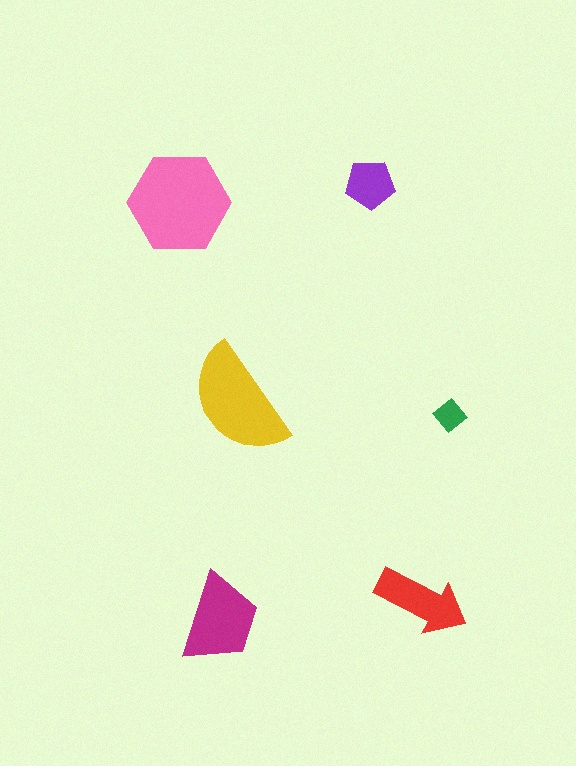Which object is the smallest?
The green diamond.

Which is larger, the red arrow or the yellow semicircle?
The yellow semicircle.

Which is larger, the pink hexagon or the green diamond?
The pink hexagon.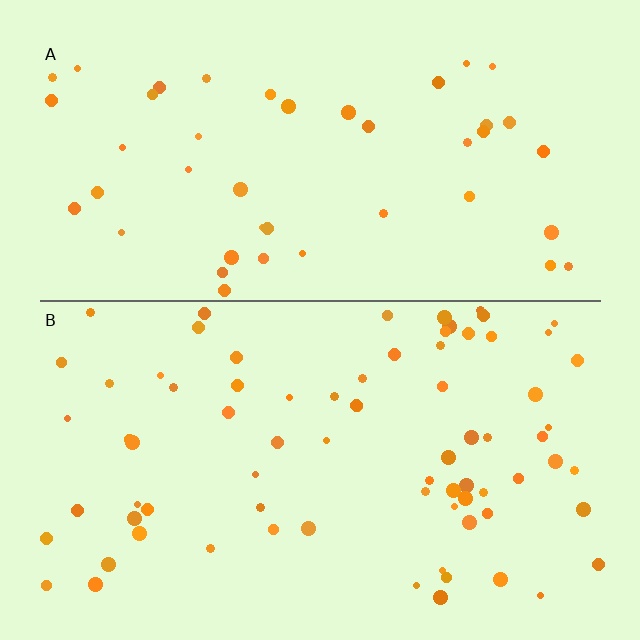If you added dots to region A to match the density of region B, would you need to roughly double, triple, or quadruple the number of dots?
Approximately double.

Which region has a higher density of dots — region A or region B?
B (the bottom).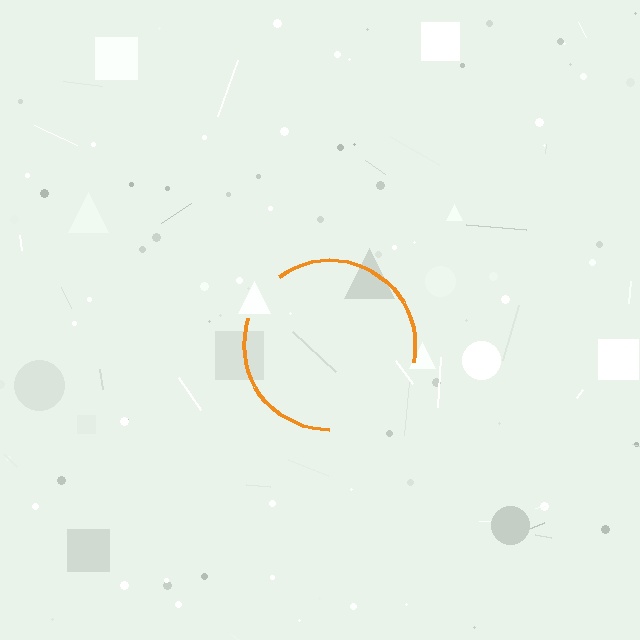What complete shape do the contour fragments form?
The contour fragments form a circle.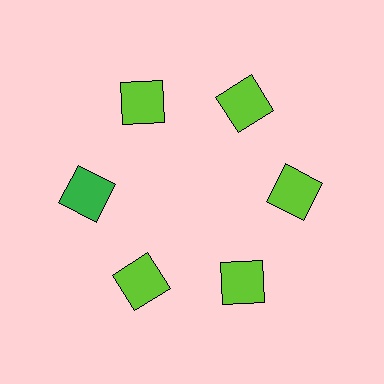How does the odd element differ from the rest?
It has a different color: green instead of lime.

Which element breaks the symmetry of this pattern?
The green square at roughly the 9 o'clock position breaks the symmetry. All other shapes are lime squares.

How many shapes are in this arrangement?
There are 6 shapes arranged in a ring pattern.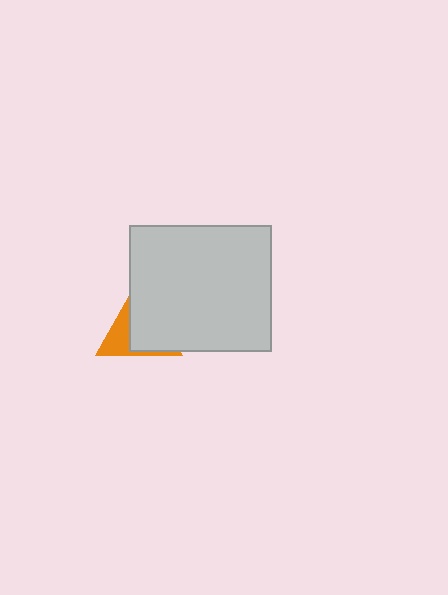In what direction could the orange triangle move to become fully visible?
The orange triangle could move left. That would shift it out from behind the light gray rectangle entirely.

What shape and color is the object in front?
The object in front is a light gray rectangle.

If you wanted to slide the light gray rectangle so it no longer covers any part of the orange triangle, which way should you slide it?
Slide it right — that is the most direct way to separate the two shapes.